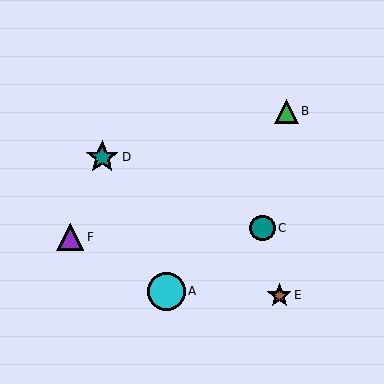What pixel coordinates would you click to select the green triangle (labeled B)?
Click at (286, 111) to select the green triangle B.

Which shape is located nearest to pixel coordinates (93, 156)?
The teal star (labeled D) at (102, 157) is nearest to that location.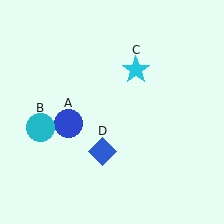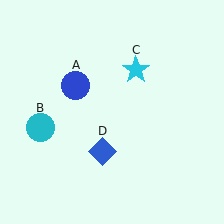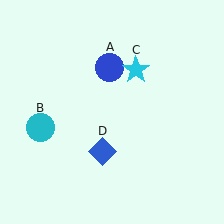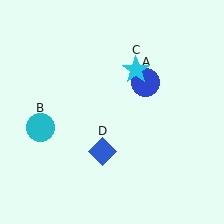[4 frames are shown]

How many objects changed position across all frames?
1 object changed position: blue circle (object A).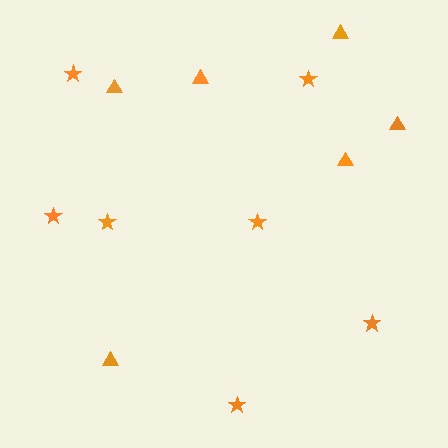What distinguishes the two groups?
There are 2 groups: one group of triangles (6) and one group of stars (7).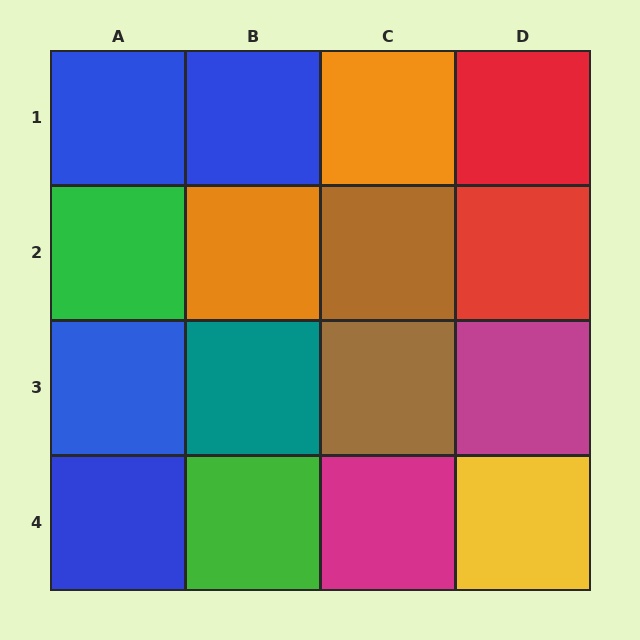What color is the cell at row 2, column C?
Brown.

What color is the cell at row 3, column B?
Teal.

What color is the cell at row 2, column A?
Green.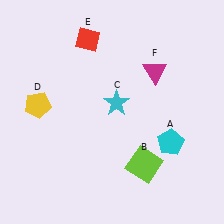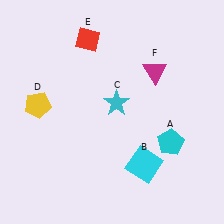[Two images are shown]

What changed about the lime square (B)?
In Image 1, B is lime. In Image 2, it changed to cyan.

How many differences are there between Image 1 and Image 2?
There is 1 difference between the two images.